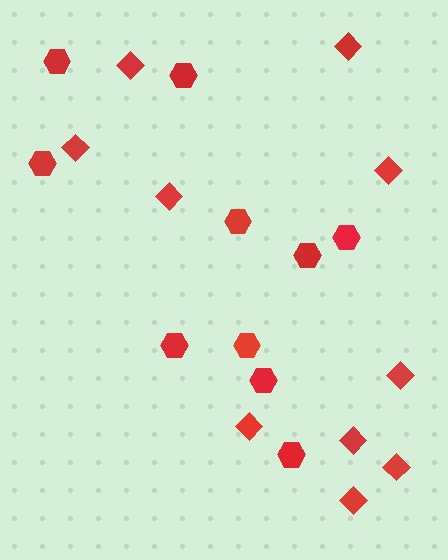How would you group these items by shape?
There are 2 groups: one group of hexagons (10) and one group of diamonds (10).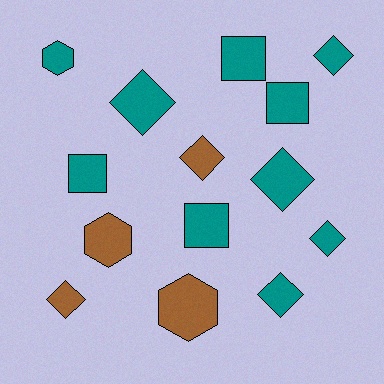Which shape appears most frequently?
Diamond, with 7 objects.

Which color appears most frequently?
Teal, with 10 objects.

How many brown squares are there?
There are no brown squares.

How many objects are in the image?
There are 14 objects.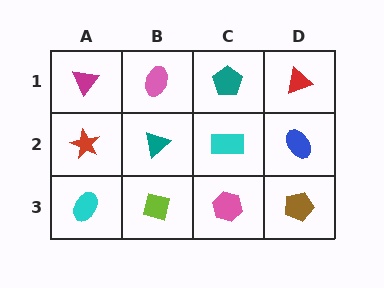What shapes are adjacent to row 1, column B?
A teal triangle (row 2, column B), a magenta triangle (row 1, column A), a teal pentagon (row 1, column C).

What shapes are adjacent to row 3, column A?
A red star (row 2, column A), a lime square (row 3, column B).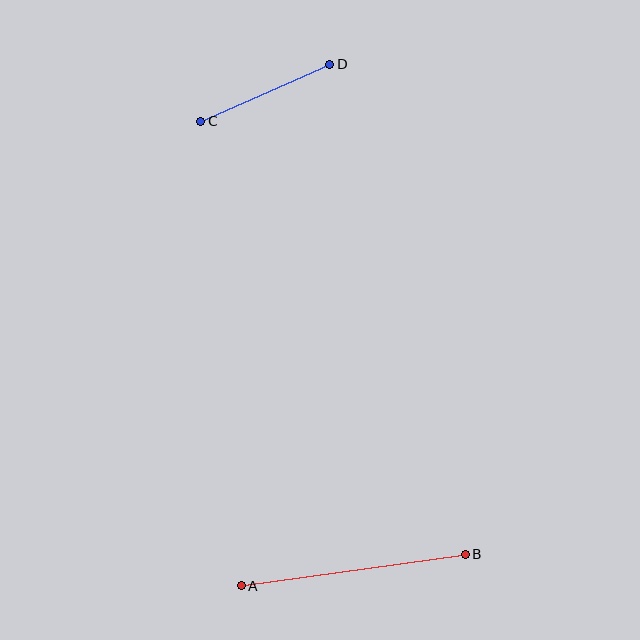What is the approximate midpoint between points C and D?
The midpoint is at approximately (265, 93) pixels.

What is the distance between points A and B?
The distance is approximately 226 pixels.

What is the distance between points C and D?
The distance is approximately 141 pixels.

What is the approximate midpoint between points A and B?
The midpoint is at approximately (353, 570) pixels.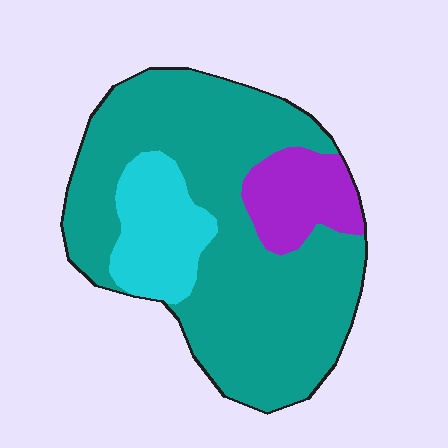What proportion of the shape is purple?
Purple takes up less than a quarter of the shape.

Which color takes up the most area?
Teal, at roughly 70%.